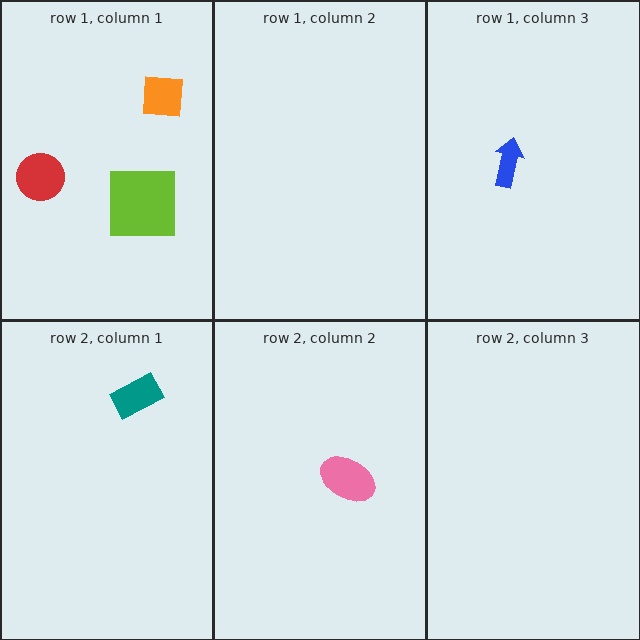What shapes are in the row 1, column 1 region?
The orange square, the red circle, the lime square.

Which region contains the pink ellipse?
The row 2, column 2 region.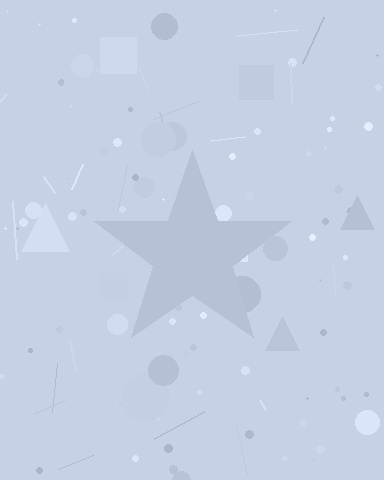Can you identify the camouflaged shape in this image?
The camouflaged shape is a star.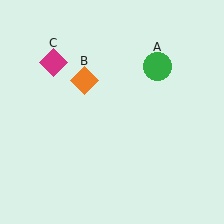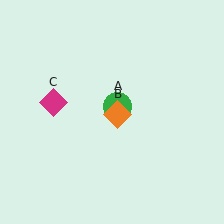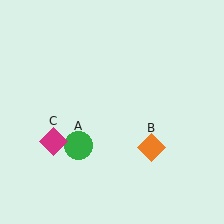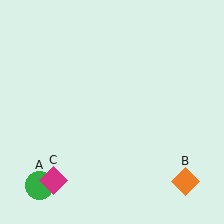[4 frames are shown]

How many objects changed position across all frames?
3 objects changed position: green circle (object A), orange diamond (object B), magenta diamond (object C).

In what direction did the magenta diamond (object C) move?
The magenta diamond (object C) moved down.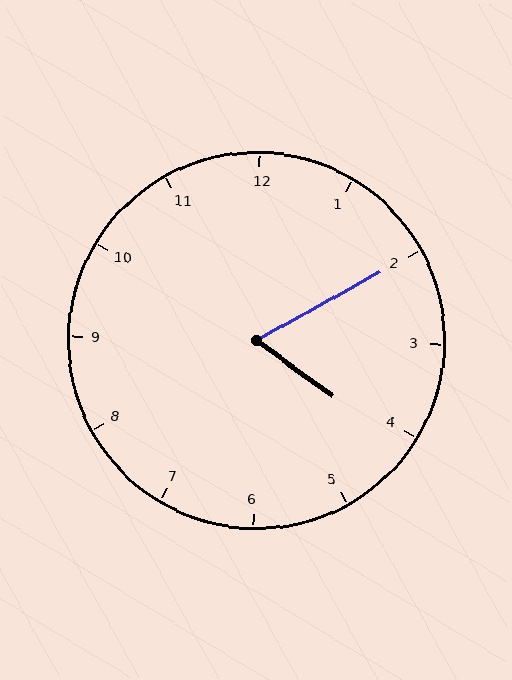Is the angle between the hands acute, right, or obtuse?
It is acute.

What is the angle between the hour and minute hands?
Approximately 65 degrees.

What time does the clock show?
4:10.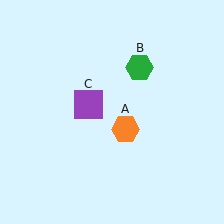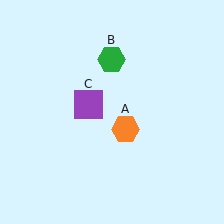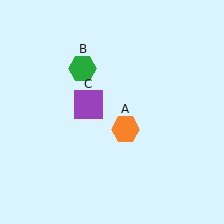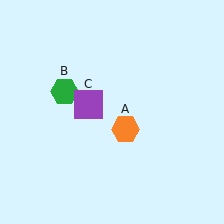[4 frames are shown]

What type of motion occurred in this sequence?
The green hexagon (object B) rotated counterclockwise around the center of the scene.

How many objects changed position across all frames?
1 object changed position: green hexagon (object B).